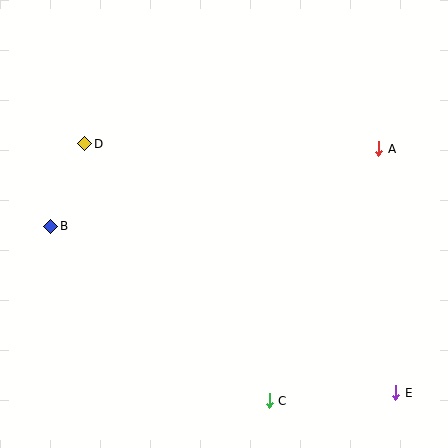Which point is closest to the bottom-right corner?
Point E is closest to the bottom-right corner.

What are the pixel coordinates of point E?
Point E is at (396, 393).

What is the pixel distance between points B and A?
The distance between B and A is 337 pixels.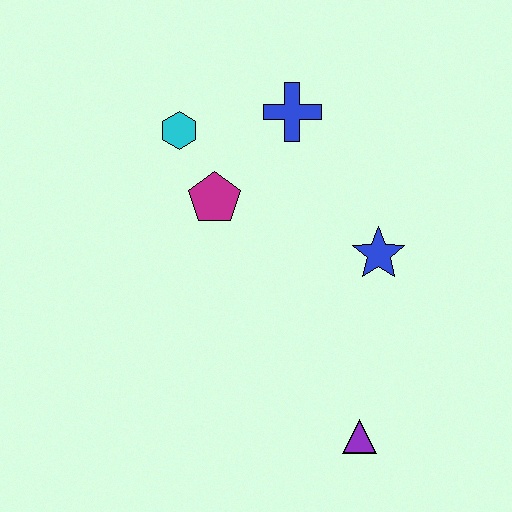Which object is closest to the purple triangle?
The blue star is closest to the purple triangle.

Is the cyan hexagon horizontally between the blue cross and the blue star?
No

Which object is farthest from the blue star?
The cyan hexagon is farthest from the blue star.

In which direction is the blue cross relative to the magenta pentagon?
The blue cross is above the magenta pentagon.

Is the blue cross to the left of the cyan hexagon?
No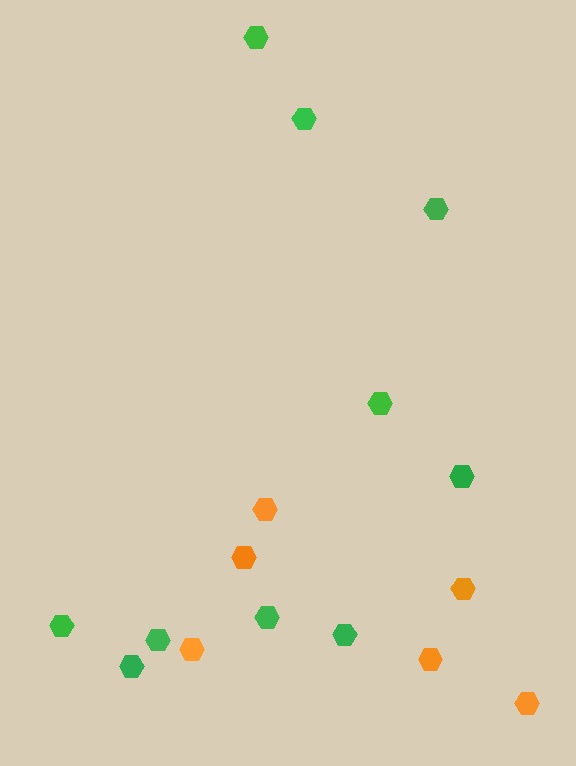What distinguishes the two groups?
There are 2 groups: one group of orange hexagons (6) and one group of green hexagons (10).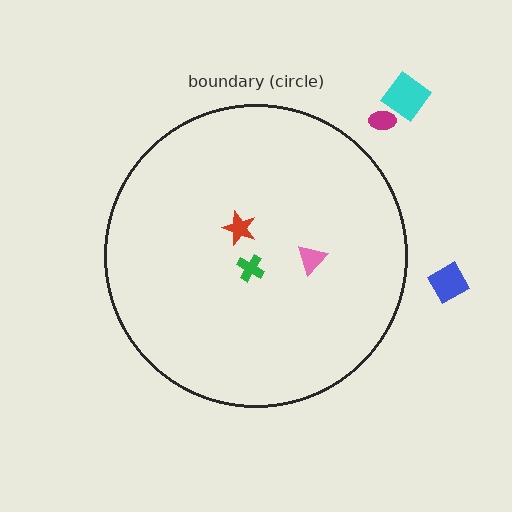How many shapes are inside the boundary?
3 inside, 3 outside.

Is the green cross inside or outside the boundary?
Inside.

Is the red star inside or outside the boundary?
Inside.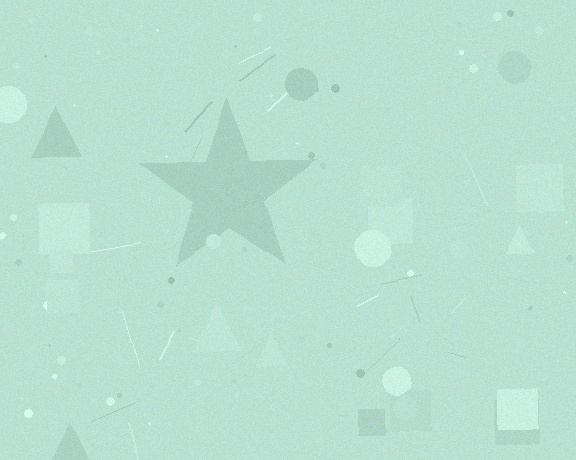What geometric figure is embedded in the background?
A star is embedded in the background.